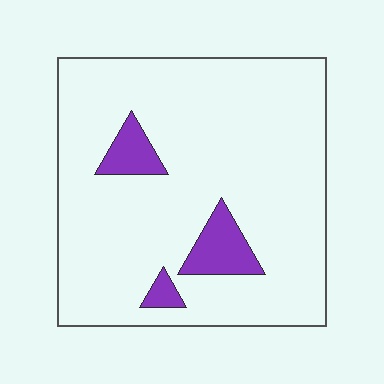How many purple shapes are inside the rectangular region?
3.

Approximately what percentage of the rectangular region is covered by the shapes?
Approximately 10%.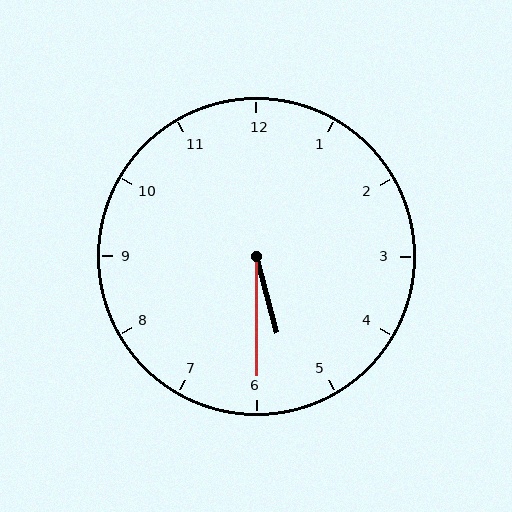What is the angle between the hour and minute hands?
Approximately 15 degrees.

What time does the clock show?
5:30.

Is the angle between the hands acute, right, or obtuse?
It is acute.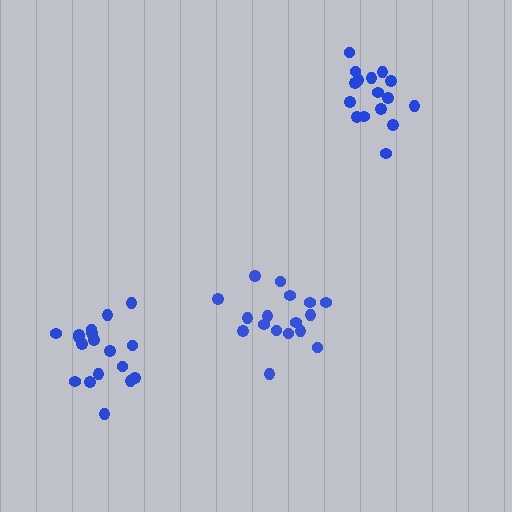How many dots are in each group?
Group 1: 17 dots, Group 2: 18 dots, Group 3: 16 dots (51 total).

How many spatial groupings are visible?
There are 3 spatial groupings.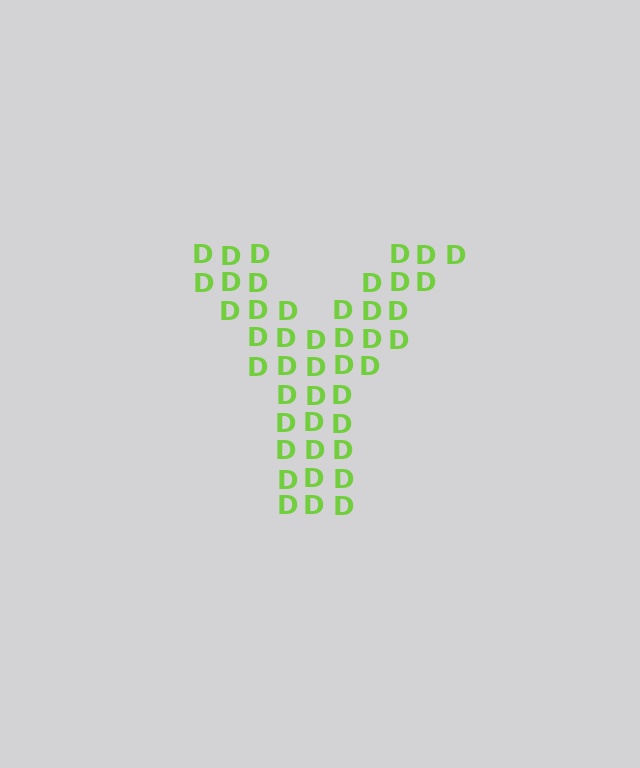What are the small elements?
The small elements are letter D's.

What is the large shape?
The large shape is the letter Y.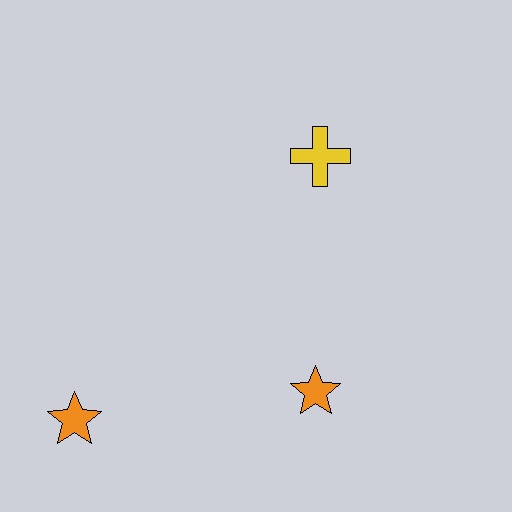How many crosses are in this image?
There is 1 cross.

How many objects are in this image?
There are 3 objects.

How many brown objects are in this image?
There are no brown objects.